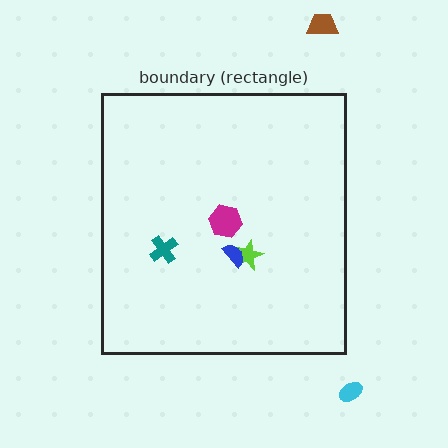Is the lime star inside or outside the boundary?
Inside.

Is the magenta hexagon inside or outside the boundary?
Inside.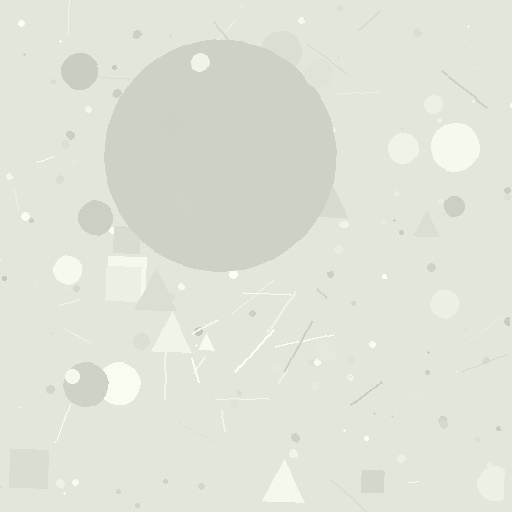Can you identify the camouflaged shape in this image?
The camouflaged shape is a circle.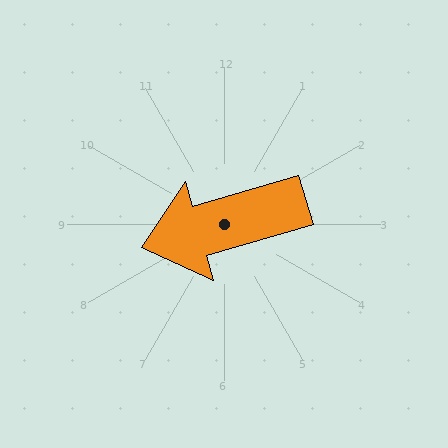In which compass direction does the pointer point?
West.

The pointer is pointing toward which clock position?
Roughly 8 o'clock.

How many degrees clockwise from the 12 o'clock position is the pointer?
Approximately 254 degrees.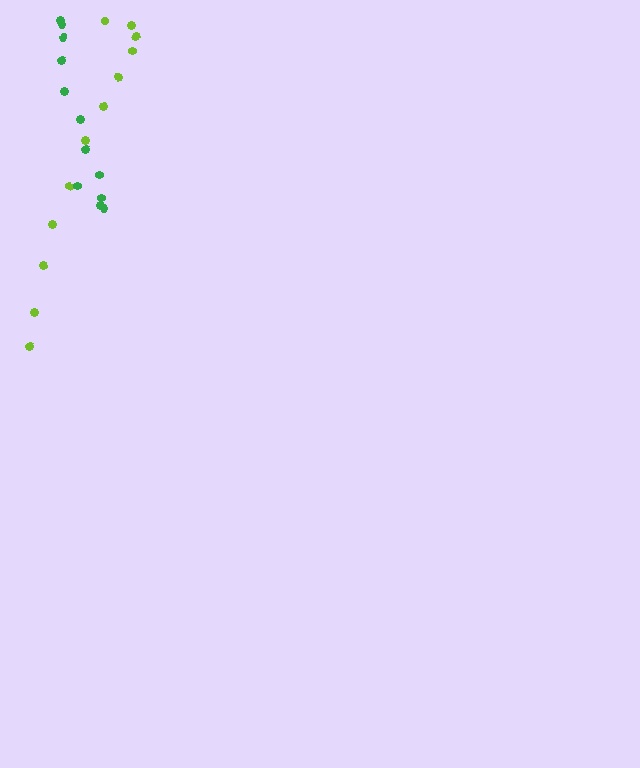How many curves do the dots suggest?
There are 2 distinct paths.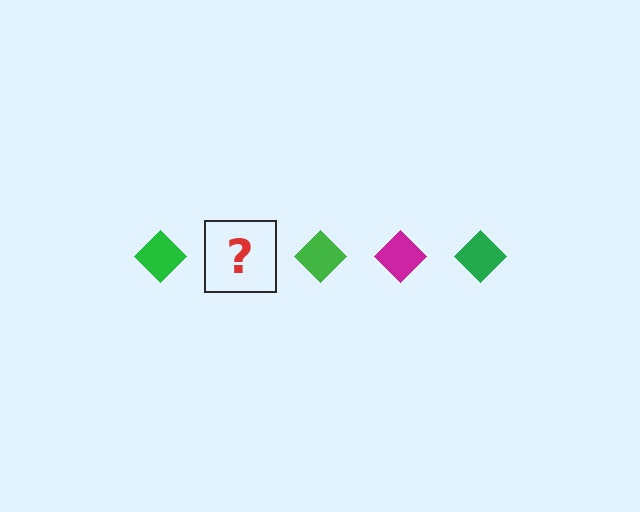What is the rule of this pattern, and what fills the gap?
The rule is that the pattern cycles through green, magenta diamonds. The gap should be filled with a magenta diamond.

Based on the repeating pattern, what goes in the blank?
The blank should be a magenta diamond.